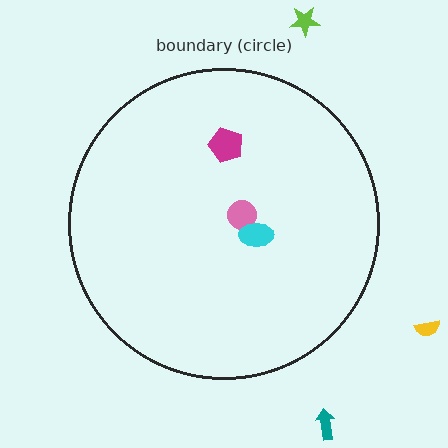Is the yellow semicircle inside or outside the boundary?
Outside.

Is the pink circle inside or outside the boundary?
Inside.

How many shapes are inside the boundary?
3 inside, 3 outside.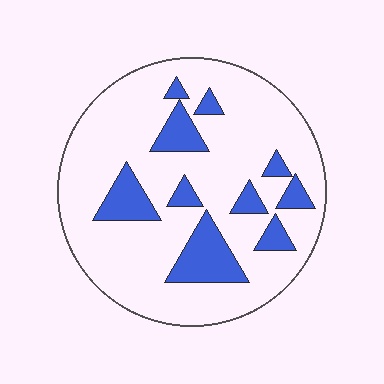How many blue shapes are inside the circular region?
10.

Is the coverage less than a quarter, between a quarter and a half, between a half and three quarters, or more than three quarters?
Less than a quarter.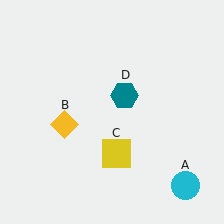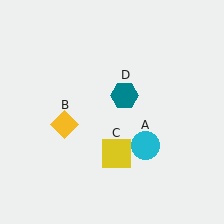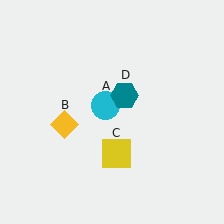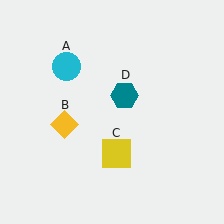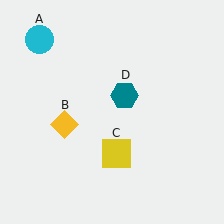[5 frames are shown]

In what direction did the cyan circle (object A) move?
The cyan circle (object A) moved up and to the left.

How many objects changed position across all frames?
1 object changed position: cyan circle (object A).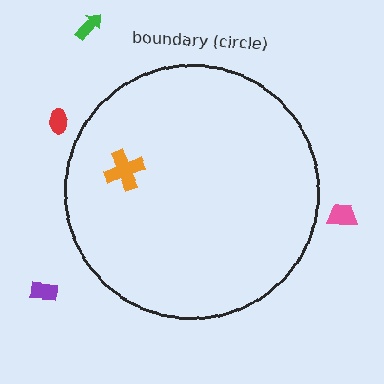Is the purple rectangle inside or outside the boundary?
Outside.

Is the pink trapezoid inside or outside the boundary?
Outside.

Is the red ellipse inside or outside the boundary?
Outside.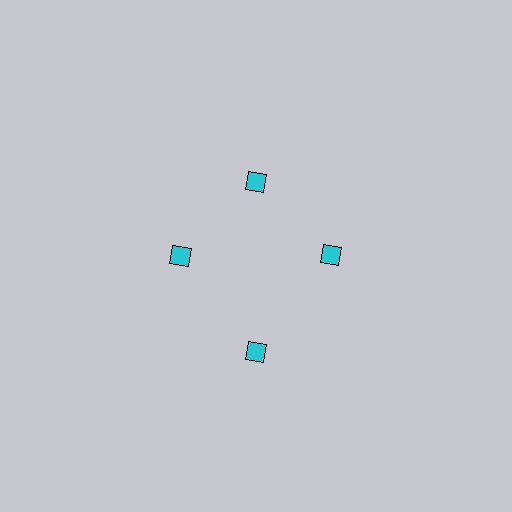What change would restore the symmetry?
The symmetry would be restored by moving it inward, back onto the ring so that all 4 squares sit at equal angles and equal distance from the center.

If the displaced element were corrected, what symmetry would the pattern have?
It would have 4-fold rotational symmetry — the pattern would map onto itself every 90 degrees.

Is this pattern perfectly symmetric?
No. The 4 cyan squares are arranged in a ring, but one element near the 6 o'clock position is pushed outward from the center, breaking the 4-fold rotational symmetry.